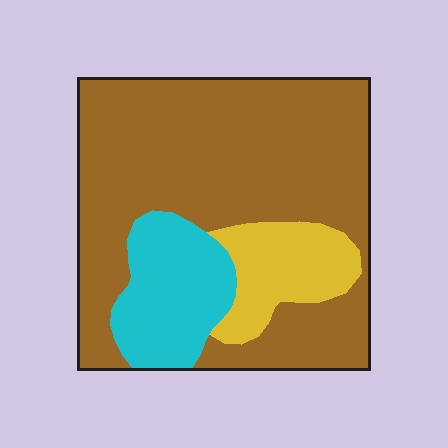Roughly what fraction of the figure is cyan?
Cyan covers roughly 15% of the figure.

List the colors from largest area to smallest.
From largest to smallest: brown, cyan, yellow.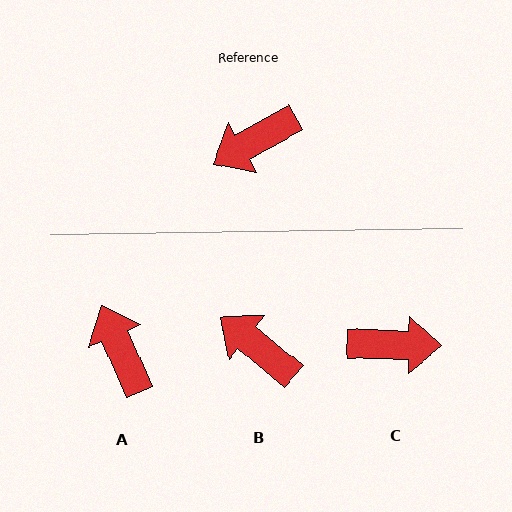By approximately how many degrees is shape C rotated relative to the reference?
Approximately 149 degrees counter-clockwise.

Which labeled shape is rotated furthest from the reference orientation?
C, about 149 degrees away.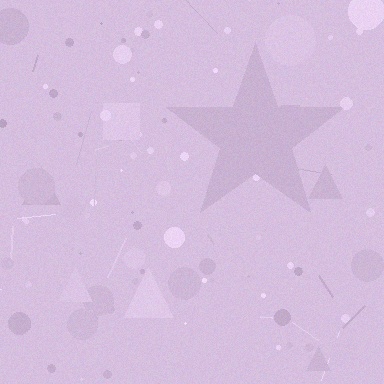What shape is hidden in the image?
A star is hidden in the image.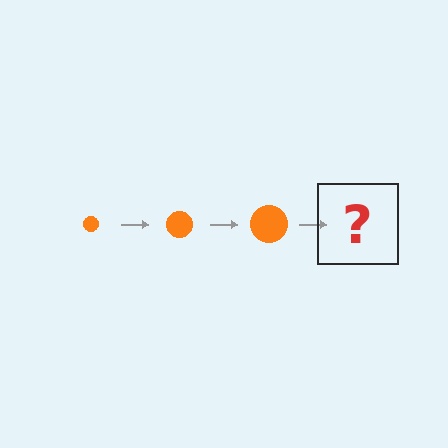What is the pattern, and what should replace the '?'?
The pattern is that the circle gets progressively larger each step. The '?' should be an orange circle, larger than the previous one.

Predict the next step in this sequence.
The next step is an orange circle, larger than the previous one.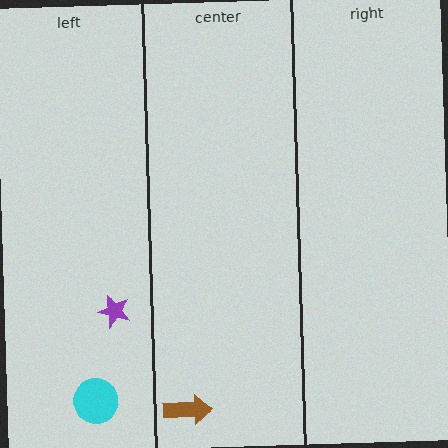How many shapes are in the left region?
2.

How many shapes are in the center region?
1.